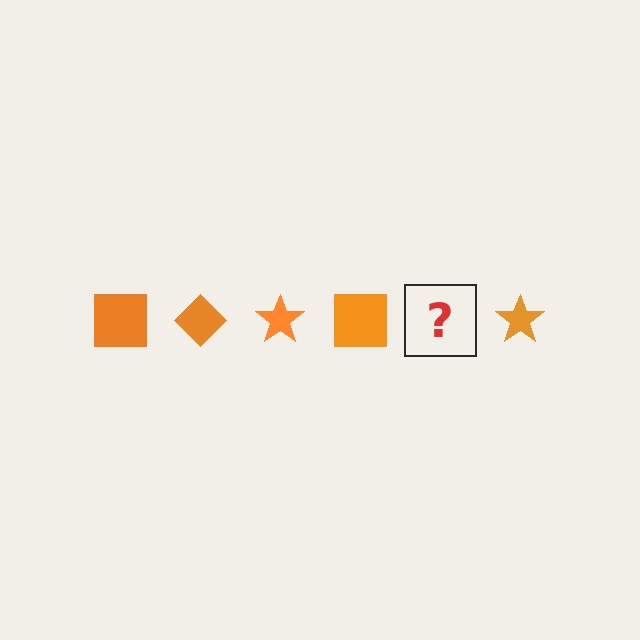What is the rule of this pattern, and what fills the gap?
The rule is that the pattern cycles through square, diamond, star shapes in orange. The gap should be filled with an orange diamond.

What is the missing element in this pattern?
The missing element is an orange diamond.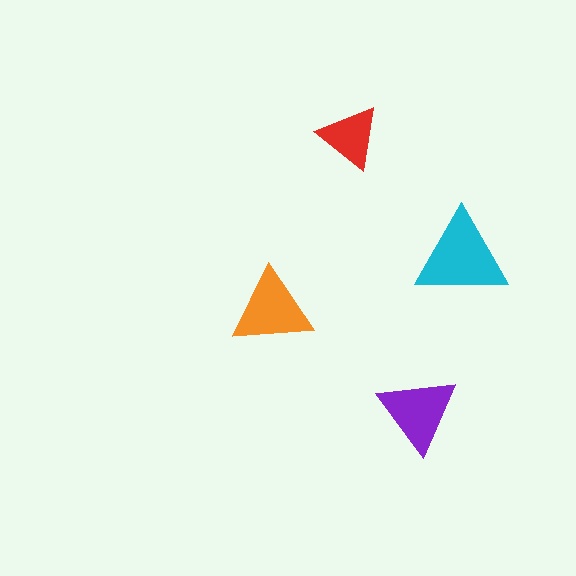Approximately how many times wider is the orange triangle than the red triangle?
About 1.5 times wider.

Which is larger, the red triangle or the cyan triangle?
The cyan one.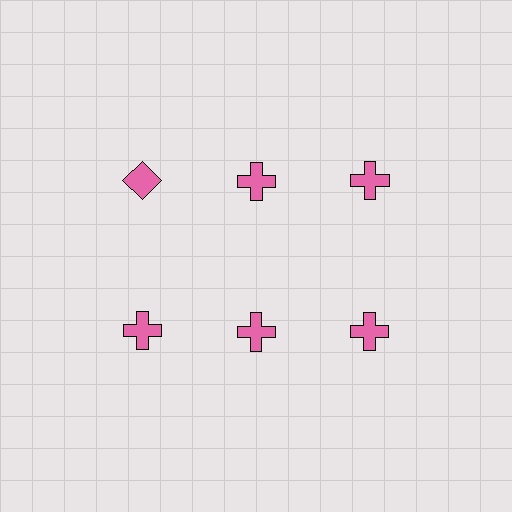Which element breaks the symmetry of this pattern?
The pink diamond in the top row, leftmost column breaks the symmetry. All other shapes are pink crosses.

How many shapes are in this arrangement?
There are 6 shapes arranged in a grid pattern.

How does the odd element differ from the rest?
It has a different shape: diamond instead of cross.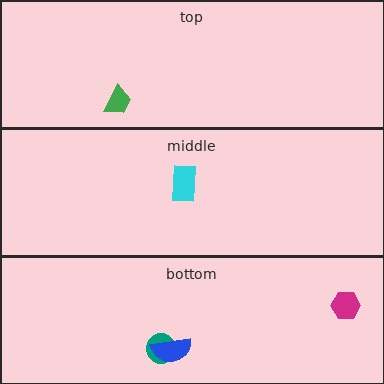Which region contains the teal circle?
The bottom region.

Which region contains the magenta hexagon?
The bottom region.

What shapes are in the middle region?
The cyan rectangle.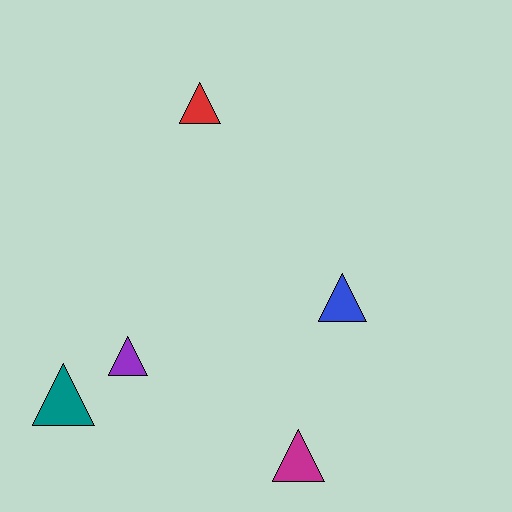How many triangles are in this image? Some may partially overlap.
There are 5 triangles.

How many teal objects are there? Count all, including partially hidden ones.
There is 1 teal object.